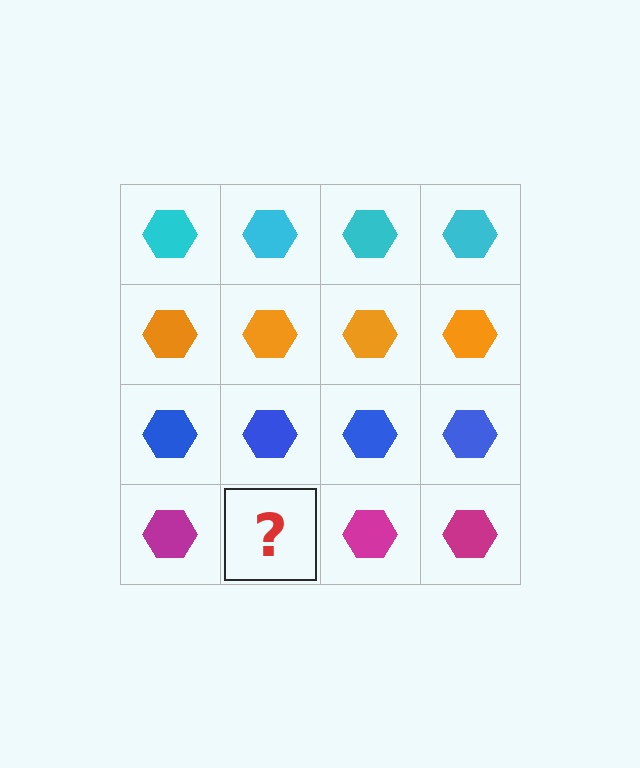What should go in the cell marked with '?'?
The missing cell should contain a magenta hexagon.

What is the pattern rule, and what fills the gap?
The rule is that each row has a consistent color. The gap should be filled with a magenta hexagon.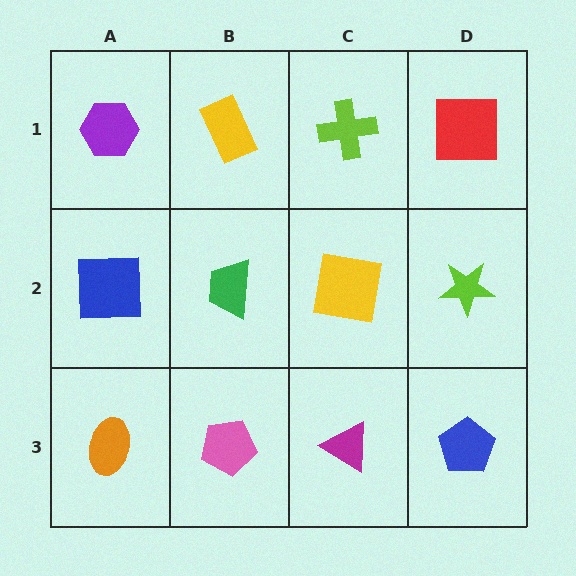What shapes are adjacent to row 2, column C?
A lime cross (row 1, column C), a magenta triangle (row 3, column C), a green trapezoid (row 2, column B), a lime star (row 2, column D).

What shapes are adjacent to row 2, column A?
A purple hexagon (row 1, column A), an orange ellipse (row 3, column A), a green trapezoid (row 2, column B).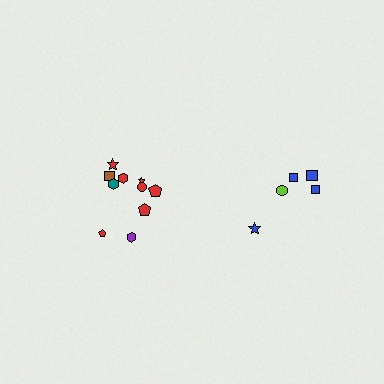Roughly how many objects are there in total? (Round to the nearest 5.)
Roughly 15 objects in total.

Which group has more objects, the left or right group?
The left group.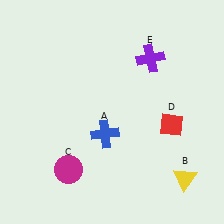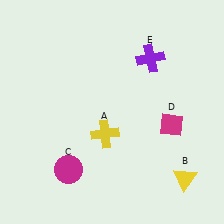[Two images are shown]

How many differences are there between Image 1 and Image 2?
There are 2 differences between the two images.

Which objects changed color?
A changed from blue to yellow. D changed from red to magenta.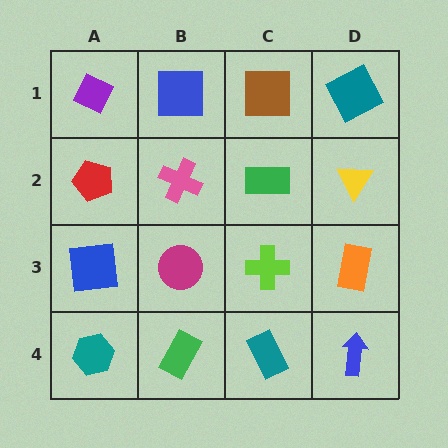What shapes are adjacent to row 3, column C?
A green rectangle (row 2, column C), a teal rectangle (row 4, column C), a magenta circle (row 3, column B), an orange rectangle (row 3, column D).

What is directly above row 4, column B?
A magenta circle.